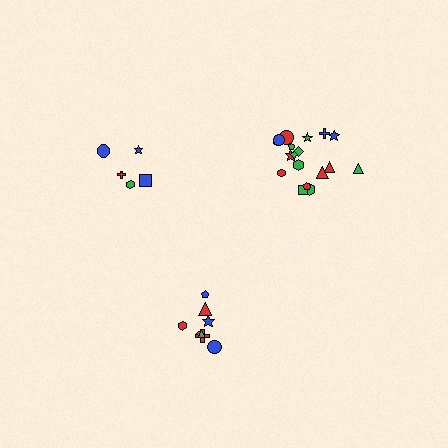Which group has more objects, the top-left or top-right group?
The top-right group.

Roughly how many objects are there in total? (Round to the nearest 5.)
Roughly 30 objects in total.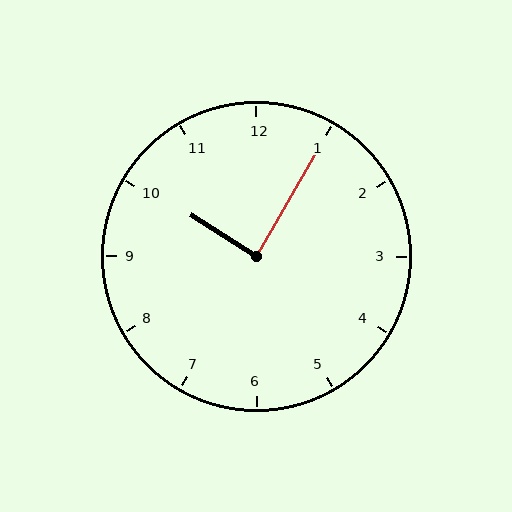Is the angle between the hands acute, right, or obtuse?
It is right.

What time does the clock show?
10:05.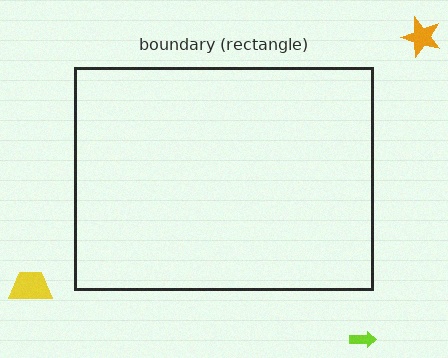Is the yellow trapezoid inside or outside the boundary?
Outside.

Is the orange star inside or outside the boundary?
Outside.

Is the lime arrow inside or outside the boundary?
Outside.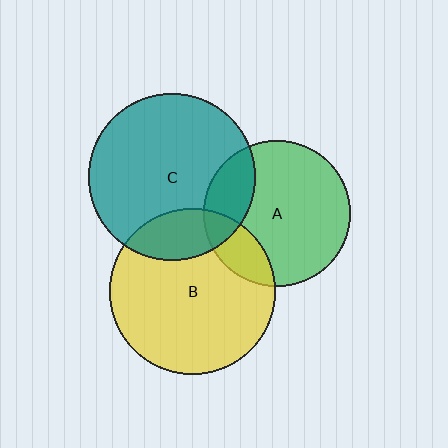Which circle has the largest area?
Circle C (teal).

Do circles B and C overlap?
Yes.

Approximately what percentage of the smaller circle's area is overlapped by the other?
Approximately 20%.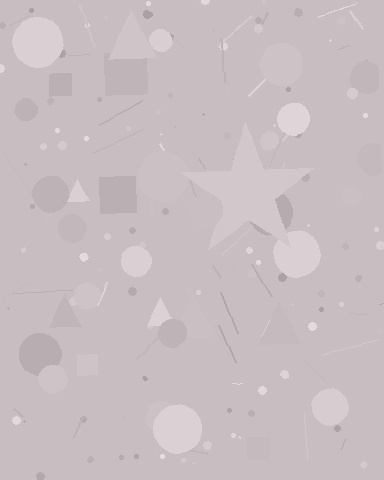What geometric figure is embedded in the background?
A star is embedded in the background.